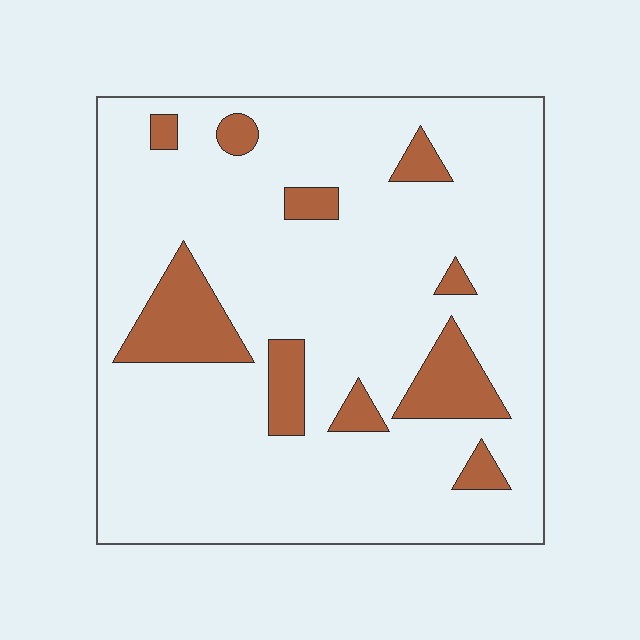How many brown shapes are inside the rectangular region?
10.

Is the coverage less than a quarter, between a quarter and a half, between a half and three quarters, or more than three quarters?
Less than a quarter.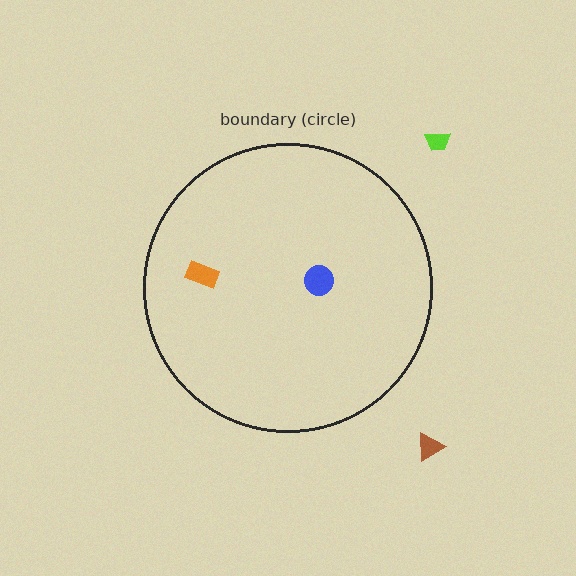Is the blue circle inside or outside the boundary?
Inside.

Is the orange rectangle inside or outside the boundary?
Inside.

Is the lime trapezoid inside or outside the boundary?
Outside.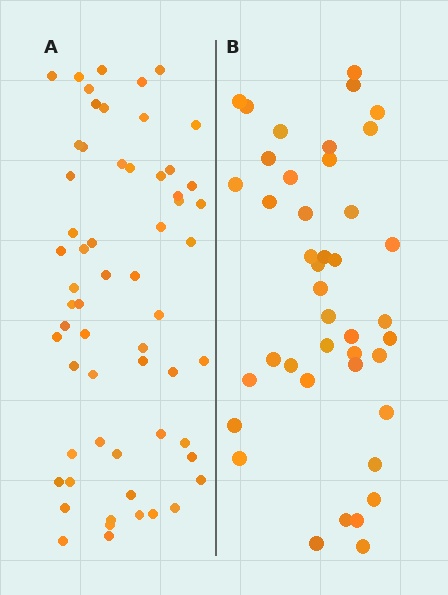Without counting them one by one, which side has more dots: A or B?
Region A (the left region) has more dots.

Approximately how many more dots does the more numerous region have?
Region A has approximately 20 more dots than region B.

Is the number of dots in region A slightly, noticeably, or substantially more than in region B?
Region A has noticeably more, but not dramatically so. The ratio is roughly 1.4 to 1.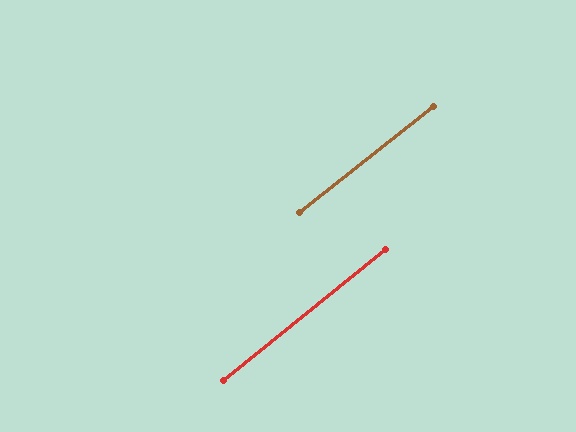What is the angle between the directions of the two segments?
Approximately 1 degree.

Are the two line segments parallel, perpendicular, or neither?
Parallel — their directions differ by only 0.6°.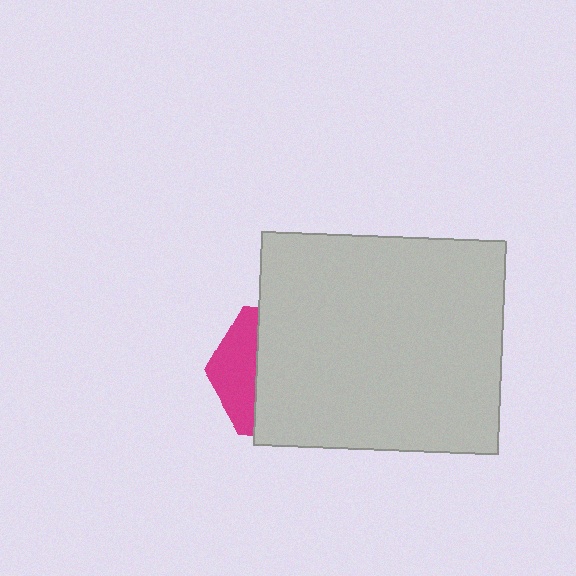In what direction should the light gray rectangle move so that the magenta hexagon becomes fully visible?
The light gray rectangle should move right. That is the shortest direction to clear the overlap and leave the magenta hexagon fully visible.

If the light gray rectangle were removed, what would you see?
You would see the complete magenta hexagon.